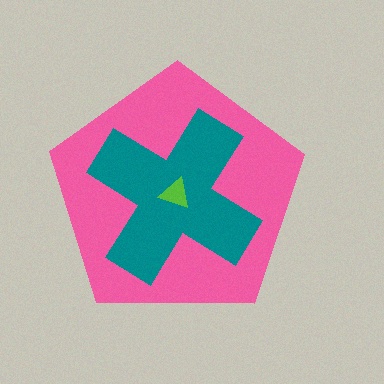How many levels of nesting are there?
3.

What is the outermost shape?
The pink pentagon.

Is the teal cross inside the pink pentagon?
Yes.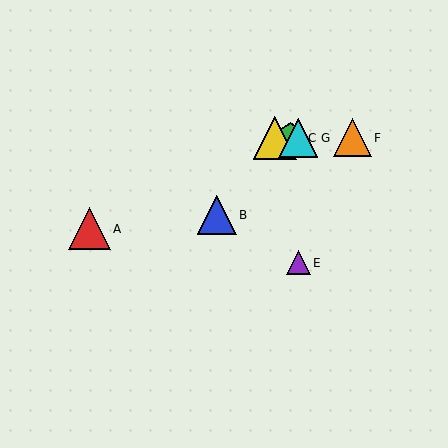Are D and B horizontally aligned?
No, D is at y≈138 and B is at y≈215.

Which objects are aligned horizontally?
Objects C, D, F, G are aligned horizontally.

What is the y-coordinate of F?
Object F is at y≈138.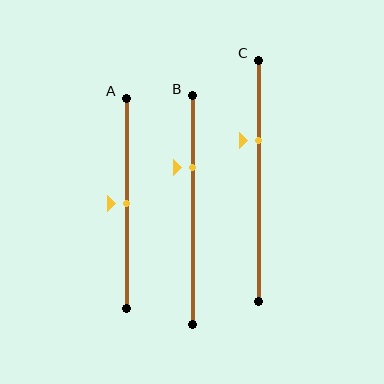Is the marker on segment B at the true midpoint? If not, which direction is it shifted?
No, the marker on segment B is shifted upward by about 18% of the segment length.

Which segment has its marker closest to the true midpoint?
Segment A has its marker closest to the true midpoint.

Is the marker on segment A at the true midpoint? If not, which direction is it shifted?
Yes, the marker on segment A is at the true midpoint.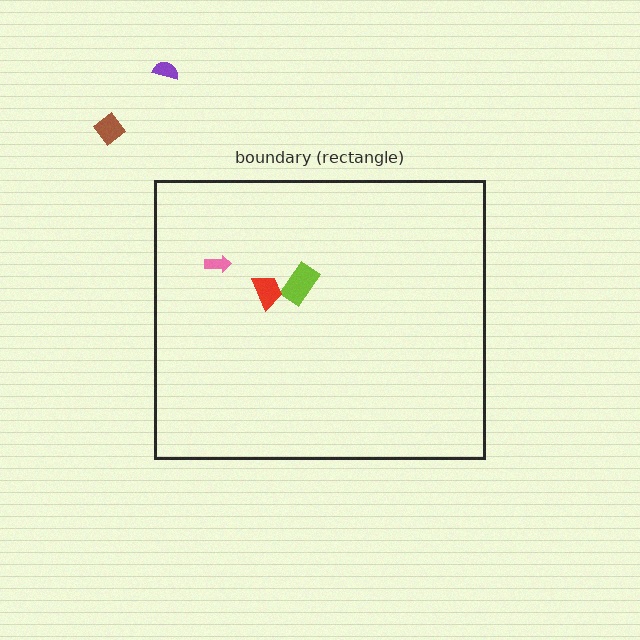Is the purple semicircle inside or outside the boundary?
Outside.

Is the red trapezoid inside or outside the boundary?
Inside.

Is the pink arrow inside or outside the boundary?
Inside.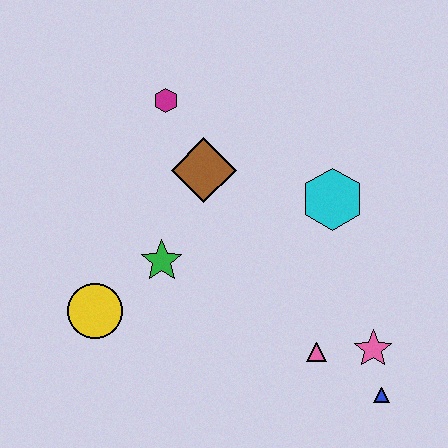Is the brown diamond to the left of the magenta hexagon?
No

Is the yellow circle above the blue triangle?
Yes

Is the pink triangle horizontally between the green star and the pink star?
Yes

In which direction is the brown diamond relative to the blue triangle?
The brown diamond is above the blue triangle.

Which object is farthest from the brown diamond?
The blue triangle is farthest from the brown diamond.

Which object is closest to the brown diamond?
The magenta hexagon is closest to the brown diamond.